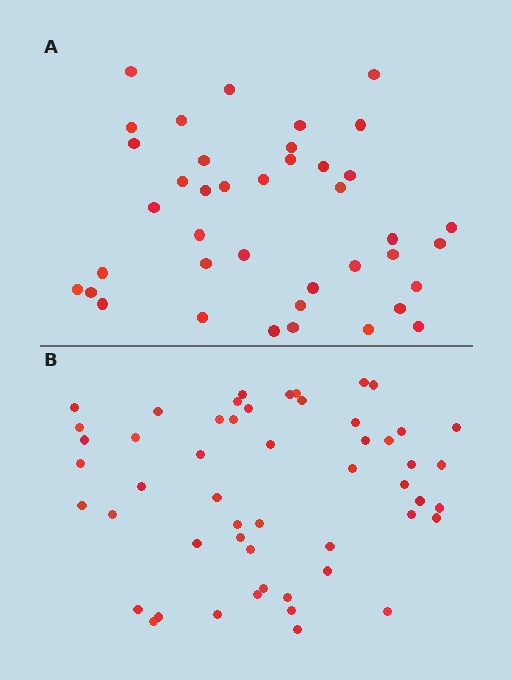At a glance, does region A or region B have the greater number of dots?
Region B (the bottom region) has more dots.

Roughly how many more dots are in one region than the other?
Region B has roughly 12 or so more dots than region A.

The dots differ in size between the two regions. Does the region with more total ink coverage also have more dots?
No. Region A has more total ink coverage because its dots are larger, but region B actually contains more individual dots. Total area can be misleading — the number of items is what matters here.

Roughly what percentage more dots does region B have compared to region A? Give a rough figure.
About 30% more.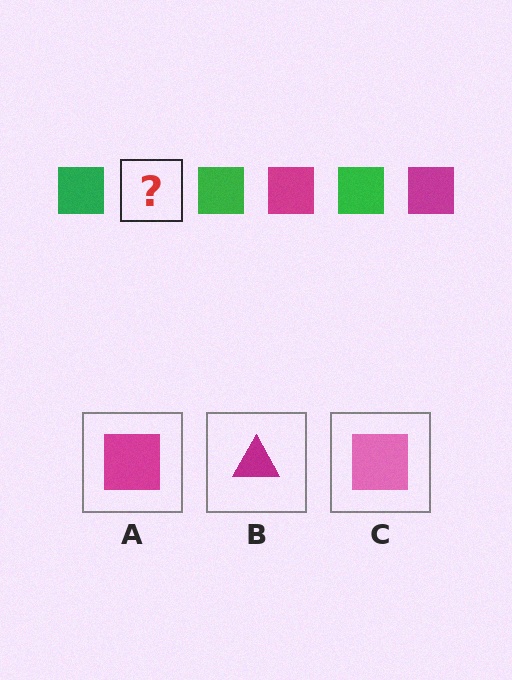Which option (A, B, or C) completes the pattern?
A.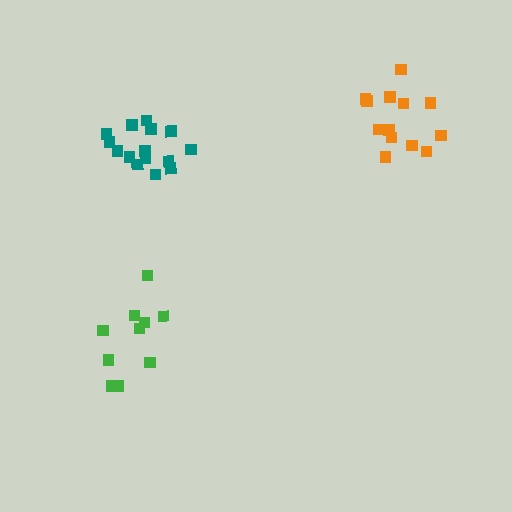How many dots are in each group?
Group 1: 10 dots, Group 2: 13 dots, Group 3: 15 dots (38 total).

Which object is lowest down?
The green cluster is bottommost.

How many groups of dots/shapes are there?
There are 3 groups.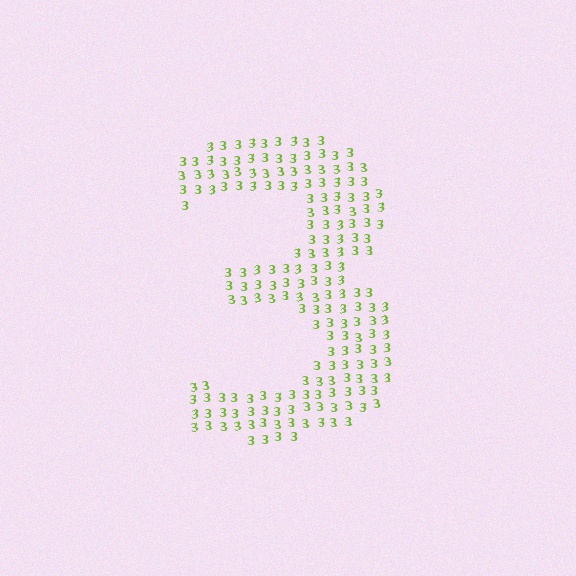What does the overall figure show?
The overall figure shows the digit 3.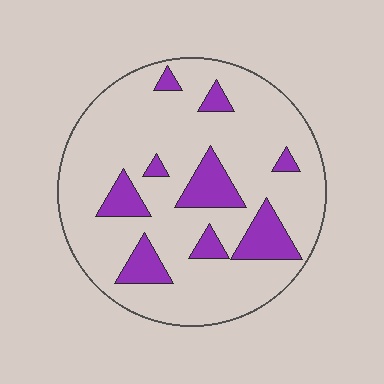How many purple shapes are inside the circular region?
9.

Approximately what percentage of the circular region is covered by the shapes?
Approximately 20%.